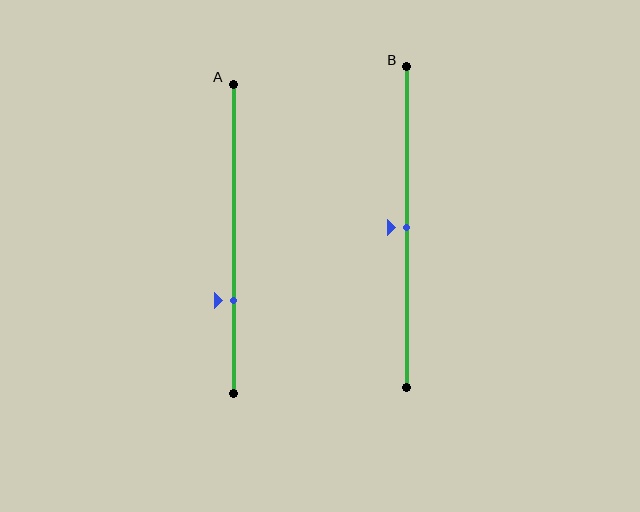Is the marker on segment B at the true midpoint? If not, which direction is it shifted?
Yes, the marker on segment B is at the true midpoint.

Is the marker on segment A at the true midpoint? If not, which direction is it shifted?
No, the marker on segment A is shifted downward by about 20% of the segment length.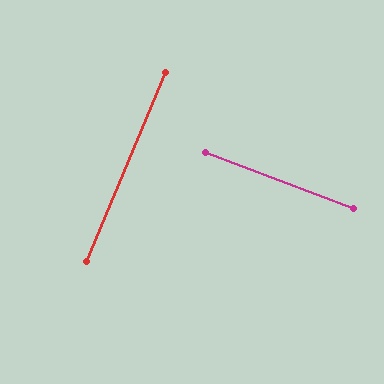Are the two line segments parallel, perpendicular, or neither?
Perpendicular — they meet at approximately 88°.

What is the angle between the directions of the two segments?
Approximately 88 degrees.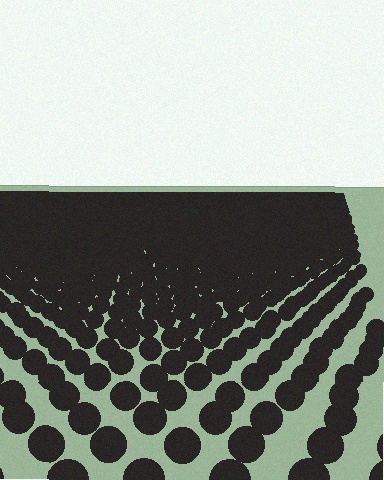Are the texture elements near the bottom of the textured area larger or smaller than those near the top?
Larger. Near the bottom, elements are closer to the viewer and appear at a bigger on-screen size.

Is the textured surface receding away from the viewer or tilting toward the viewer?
The surface is receding away from the viewer. Texture elements get smaller and denser toward the top.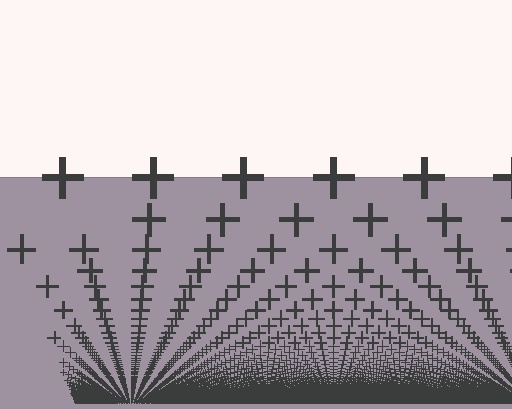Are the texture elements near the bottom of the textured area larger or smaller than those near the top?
Smaller. The gradient is inverted — elements near the bottom are smaller and denser.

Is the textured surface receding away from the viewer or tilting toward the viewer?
The surface appears to tilt toward the viewer. Texture elements get larger and sparser toward the top.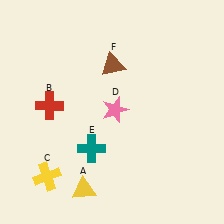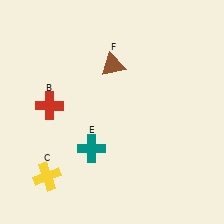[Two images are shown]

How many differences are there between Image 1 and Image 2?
There are 2 differences between the two images.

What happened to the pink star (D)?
The pink star (D) was removed in Image 2. It was in the top-right area of Image 1.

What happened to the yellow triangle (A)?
The yellow triangle (A) was removed in Image 2. It was in the bottom-left area of Image 1.